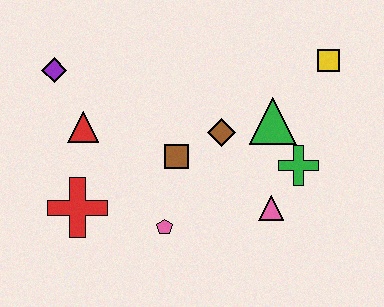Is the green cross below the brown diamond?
Yes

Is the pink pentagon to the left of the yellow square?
Yes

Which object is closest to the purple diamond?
The red triangle is closest to the purple diamond.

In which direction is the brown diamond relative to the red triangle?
The brown diamond is to the right of the red triangle.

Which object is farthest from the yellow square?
The red cross is farthest from the yellow square.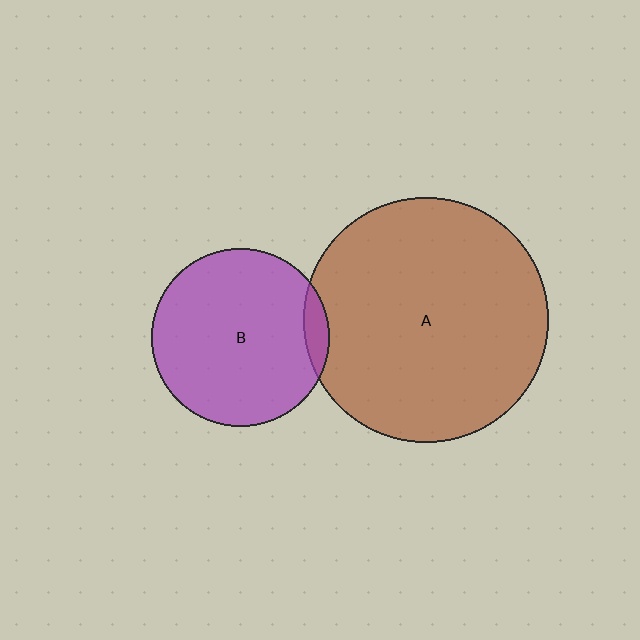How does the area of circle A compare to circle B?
Approximately 1.9 times.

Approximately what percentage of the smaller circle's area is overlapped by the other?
Approximately 5%.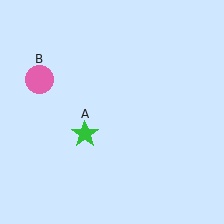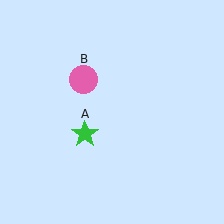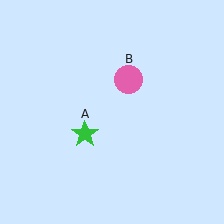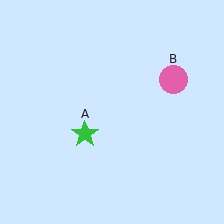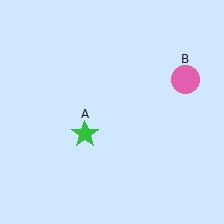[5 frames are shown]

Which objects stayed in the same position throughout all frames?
Green star (object A) remained stationary.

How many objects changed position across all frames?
1 object changed position: pink circle (object B).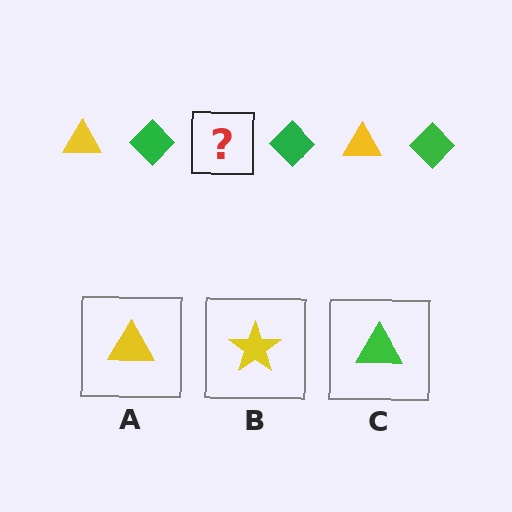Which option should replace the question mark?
Option A.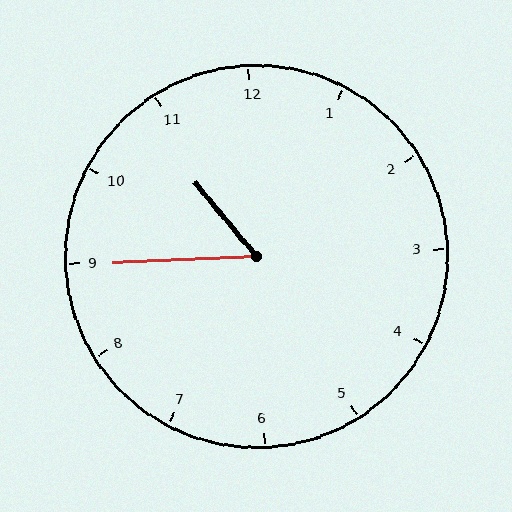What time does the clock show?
10:45.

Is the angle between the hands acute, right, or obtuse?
It is acute.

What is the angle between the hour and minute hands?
Approximately 52 degrees.